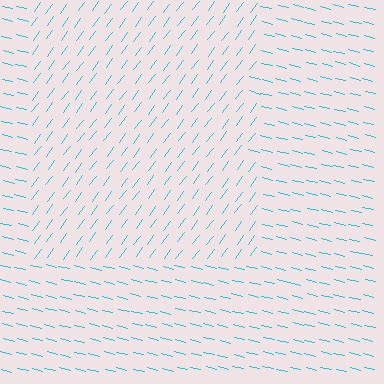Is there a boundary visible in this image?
Yes, there is a texture boundary formed by a change in line orientation.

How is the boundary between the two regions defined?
The boundary is defined purely by a change in line orientation (approximately 67 degrees difference). All lines are the same color and thickness.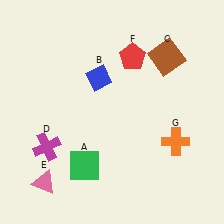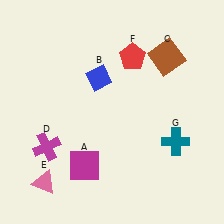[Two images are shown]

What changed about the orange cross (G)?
In Image 1, G is orange. In Image 2, it changed to teal.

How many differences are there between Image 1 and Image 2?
There are 2 differences between the two images.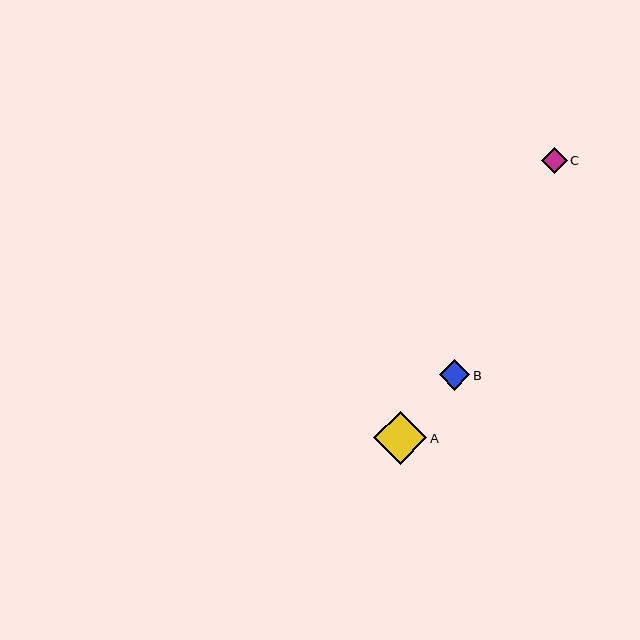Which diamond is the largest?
Diamond A is the largest with a size of approximately 53 pixels.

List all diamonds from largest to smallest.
From largest to smallest: A, B, C.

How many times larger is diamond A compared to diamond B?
Diamond A is approximately 1.7 times the size of diamond B.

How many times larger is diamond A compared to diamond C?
Diamond A is approximately 2.0 times the size of diamond C.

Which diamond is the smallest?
Diamond C is the smallest with a size of approximately 26 pixels.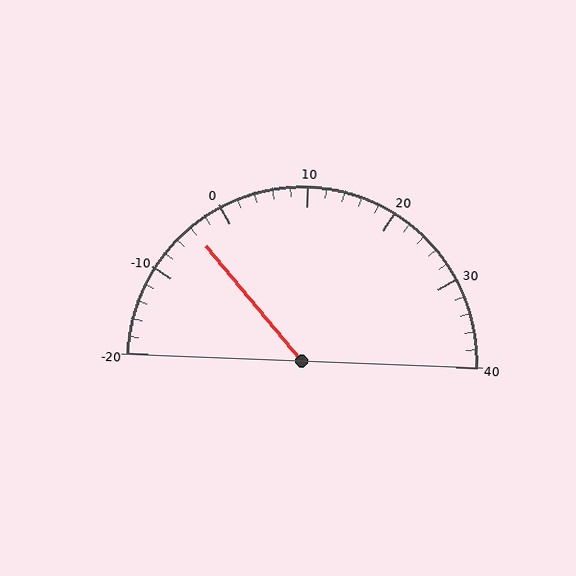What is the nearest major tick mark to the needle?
The nearest major tick mark is 0.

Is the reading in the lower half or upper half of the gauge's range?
The reading is in the lower half of the range (-20 to 40).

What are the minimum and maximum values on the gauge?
The gauge ranges from -20 to 40.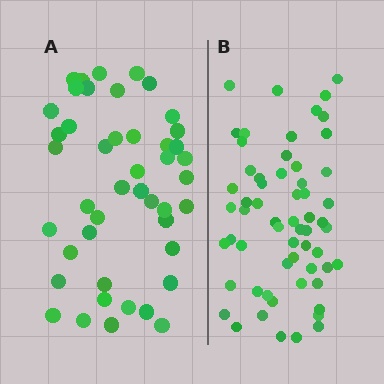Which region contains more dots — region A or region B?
Region B (the right region) has more dots.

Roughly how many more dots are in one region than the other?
Region B has approximately 15 more dots than region A.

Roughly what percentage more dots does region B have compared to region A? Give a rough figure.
About 35% more.